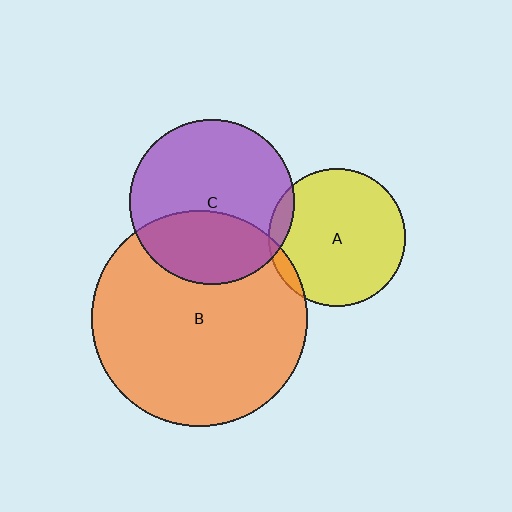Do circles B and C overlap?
Yes.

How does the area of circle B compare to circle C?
Approximately 1.7 times.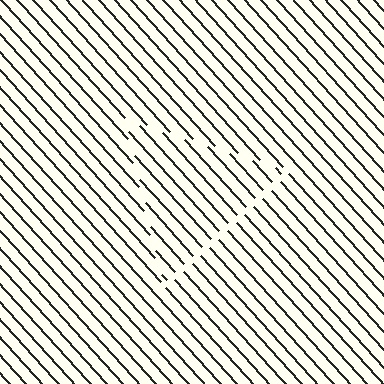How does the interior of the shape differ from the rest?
The interior of the shape contains the same grating, shifted by half a period — the contour is defined by the phase discontinuity where line-ends from the inner and outer gratings abut.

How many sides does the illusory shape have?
3 sides — the line-ends trace a triangle.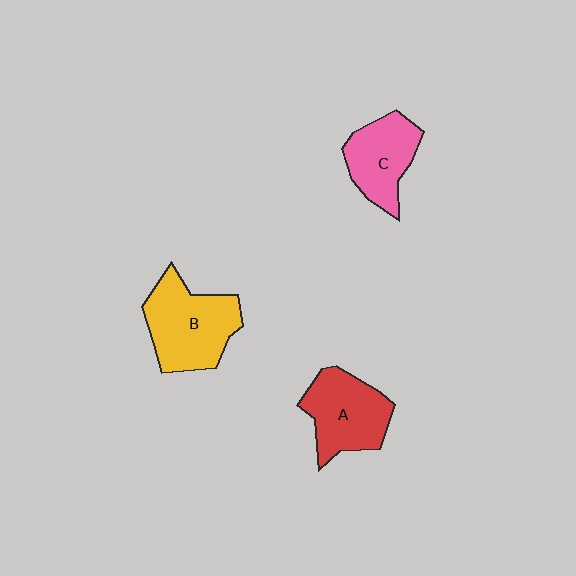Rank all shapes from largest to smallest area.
From largest to smallest: B (yellow), A (red), C (pink).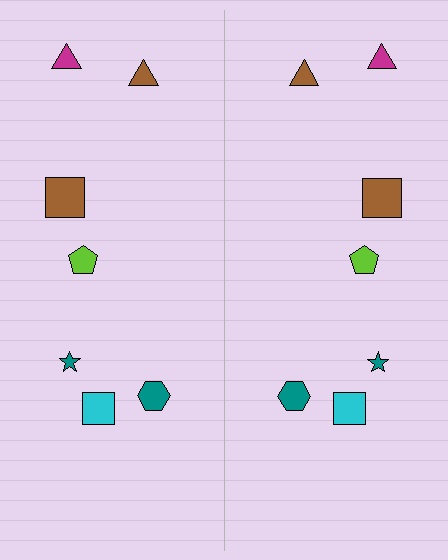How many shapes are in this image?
There are 14 shapes in this image.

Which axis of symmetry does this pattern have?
The pattern has a vertical axis of symmetry running through the center of the image.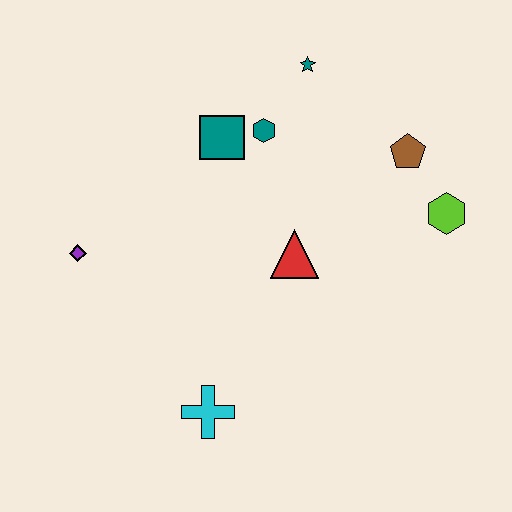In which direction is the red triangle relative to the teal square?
The red triangle is below the teal square.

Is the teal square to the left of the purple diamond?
No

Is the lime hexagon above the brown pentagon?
No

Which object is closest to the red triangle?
The teal hexagon is closest to the red triangle.